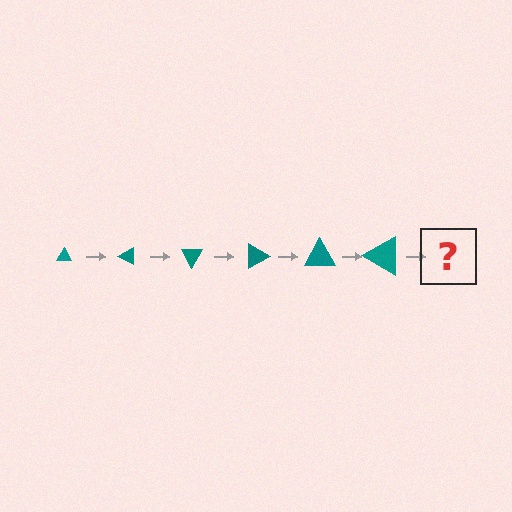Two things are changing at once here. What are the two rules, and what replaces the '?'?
The two rules are that the triangle grows larger each step and it rotates 30 degrees each step. The '?' should be a triangle, larger than the previous one and rotated 180 degrees from the start.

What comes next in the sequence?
The next element should be a triangle, larger than the previous one and rotated 180 degrees from the start.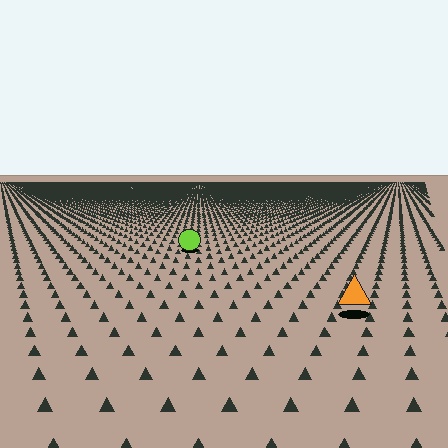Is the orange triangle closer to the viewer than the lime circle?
Yes. The orange triangle is closer — you can tell from the texture gradient: the ground texture is coarser near it.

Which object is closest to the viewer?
The orange triangle is closest. The texture marks near it are larger and more spread out.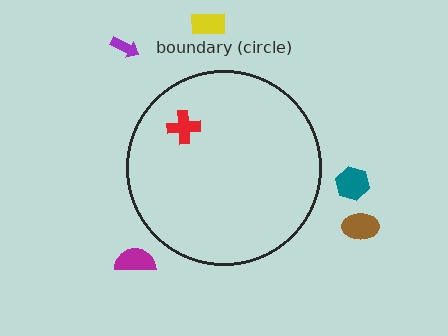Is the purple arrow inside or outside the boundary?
Outside.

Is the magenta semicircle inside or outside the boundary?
Outside.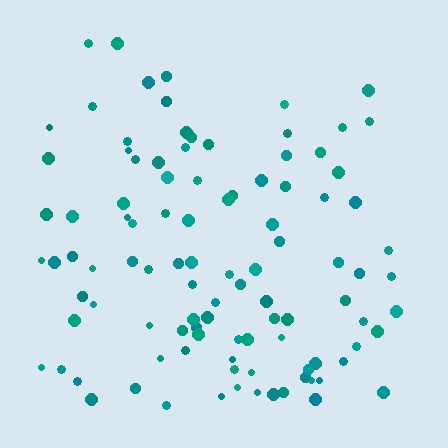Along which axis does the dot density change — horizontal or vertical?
Vertical.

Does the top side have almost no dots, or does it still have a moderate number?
Still a moderate number, just noticeably fewer than the bottom.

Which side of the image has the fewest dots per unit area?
The top.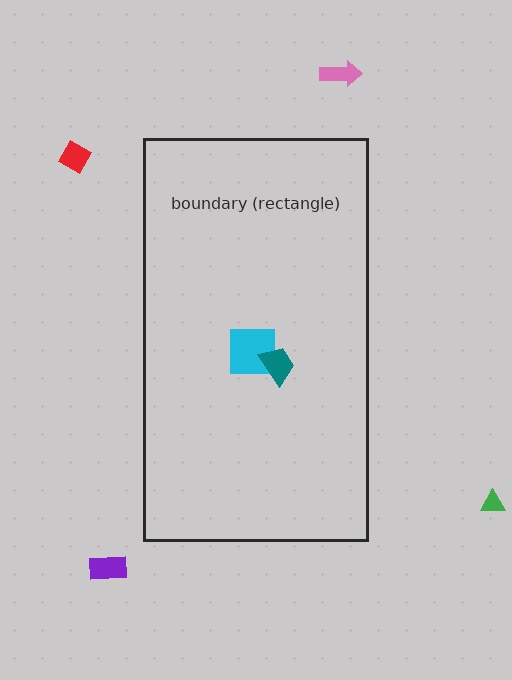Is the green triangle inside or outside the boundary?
Outside.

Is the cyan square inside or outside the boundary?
Inside.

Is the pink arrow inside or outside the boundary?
Outside.